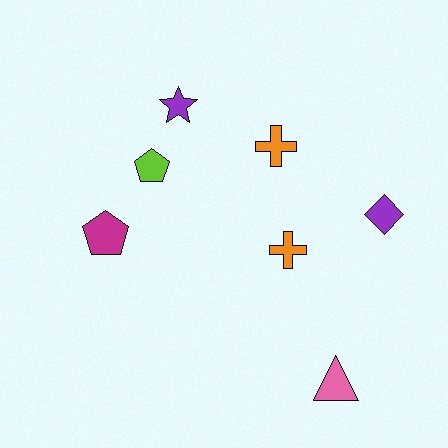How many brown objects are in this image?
There are no brown objects.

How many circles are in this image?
There are no circles.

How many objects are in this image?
There are 7 objects.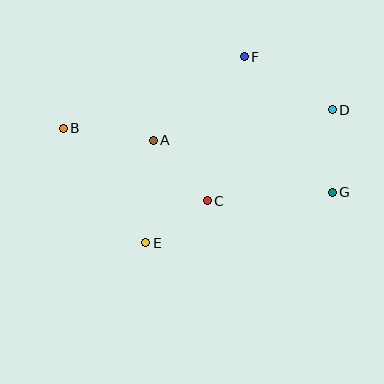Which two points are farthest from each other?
Points B and G are farthest from each other.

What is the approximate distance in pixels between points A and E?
The distance between A and E is approximately 103 pixels.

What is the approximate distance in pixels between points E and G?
The distance between E and G is approximately 193 pixels.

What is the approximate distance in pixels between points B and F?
The distance between B and F is approximately 194 pixels.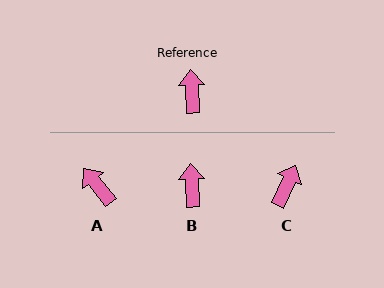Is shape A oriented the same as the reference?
No, it is off by about 35 degrees.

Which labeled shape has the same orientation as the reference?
B.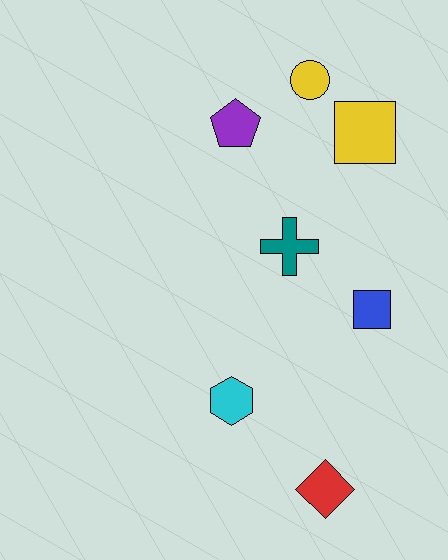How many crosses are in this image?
There is 1 cross.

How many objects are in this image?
There are 7 objects.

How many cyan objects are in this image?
There is 1 cyan object.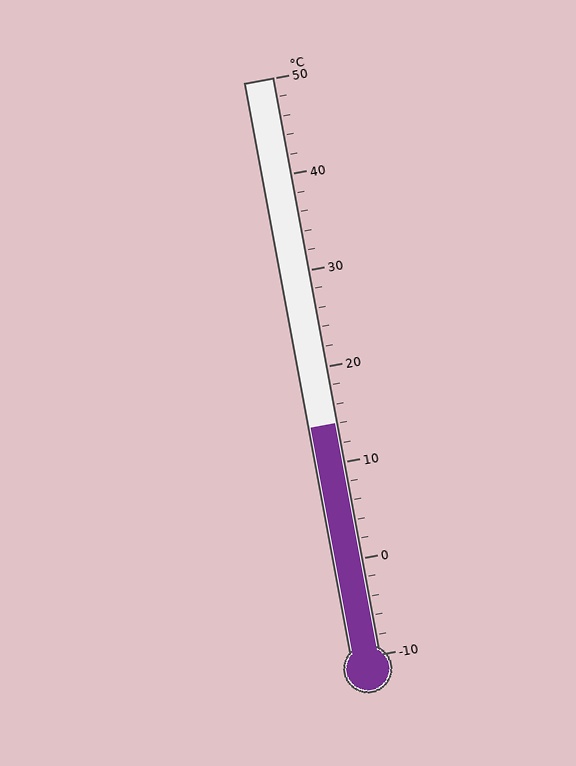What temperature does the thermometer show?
The thermometer shows approximately 14°C.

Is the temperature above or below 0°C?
The temperature is above 0°C.